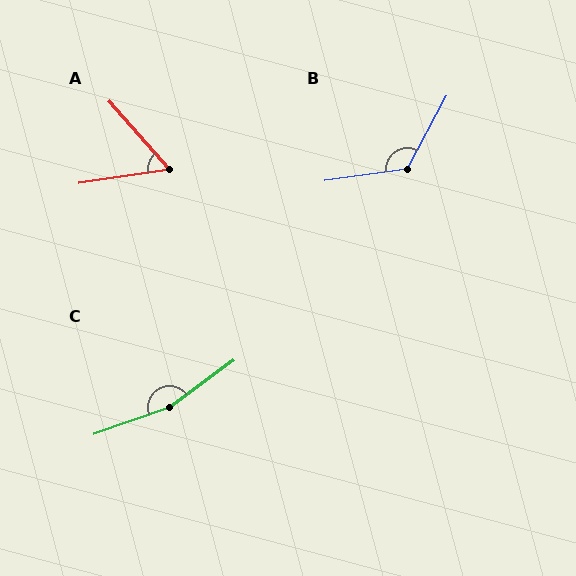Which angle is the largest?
C, at approximately 163 degrees.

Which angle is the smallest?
A, at approximately 57 degrees.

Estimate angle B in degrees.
Approximately 126 degrees.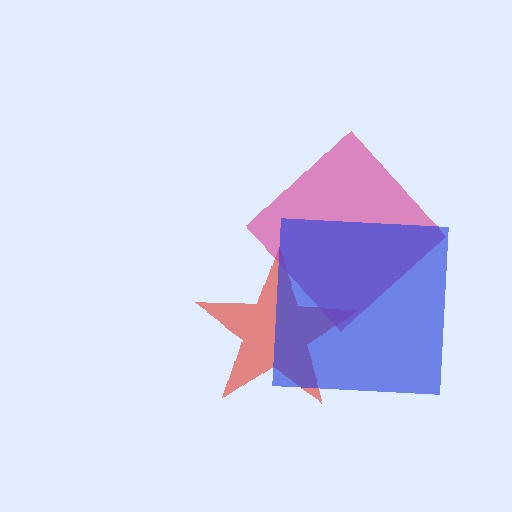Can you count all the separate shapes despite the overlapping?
Yes, there are 3 separate shapes.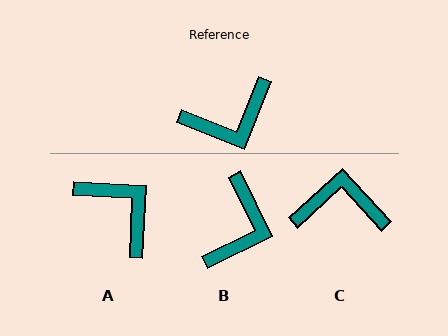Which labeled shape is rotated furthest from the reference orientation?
C, about 155 degrees away.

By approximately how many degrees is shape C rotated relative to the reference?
Approximately 155 degrees counter-clockwise.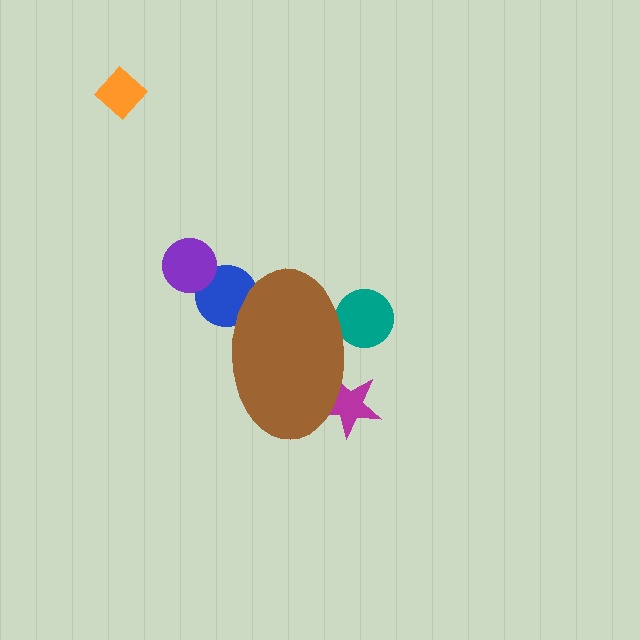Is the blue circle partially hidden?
Yes, the blue circle is partially hidden behind the brown ellipse.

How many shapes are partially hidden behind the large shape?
3 shapes are partially hidden.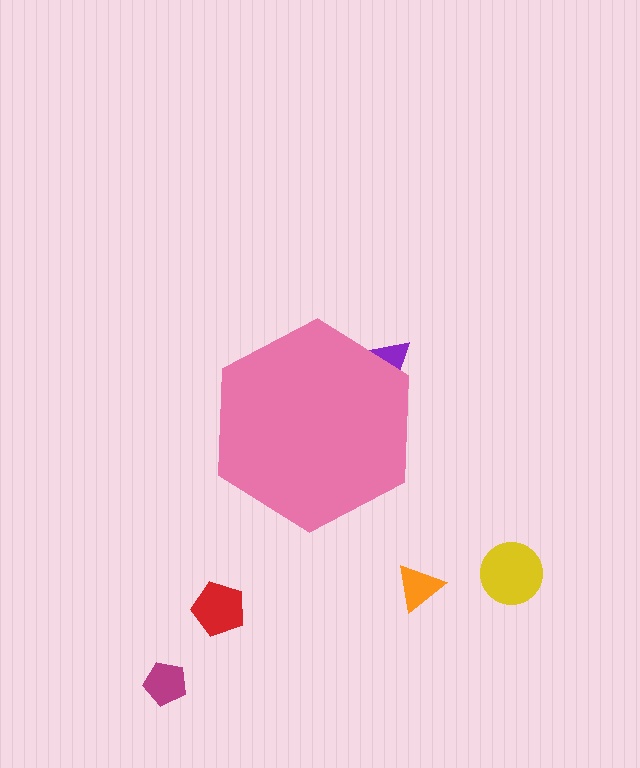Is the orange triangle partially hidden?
No, the orange triangle is fully visible.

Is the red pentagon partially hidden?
No, the red pentagon is fully visible.